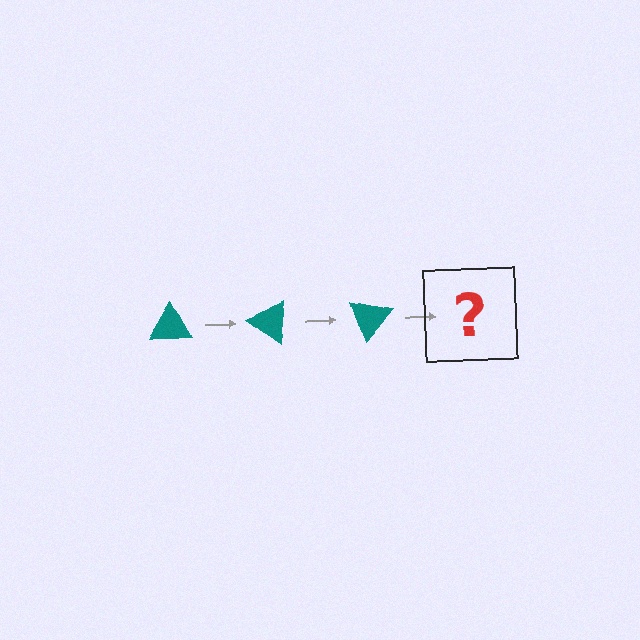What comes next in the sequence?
The next element should be a teal triangle rotated 105 degrees.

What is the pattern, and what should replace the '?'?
The pattern is that the triangle rotates 35 degrees each step. The '?' should be a teal triangle rotated 105 degrees.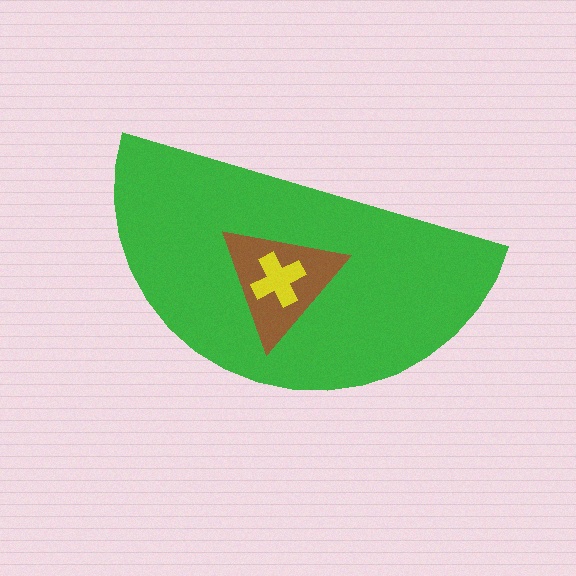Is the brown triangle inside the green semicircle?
Yes.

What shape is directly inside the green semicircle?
The brown triangle.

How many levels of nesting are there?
3.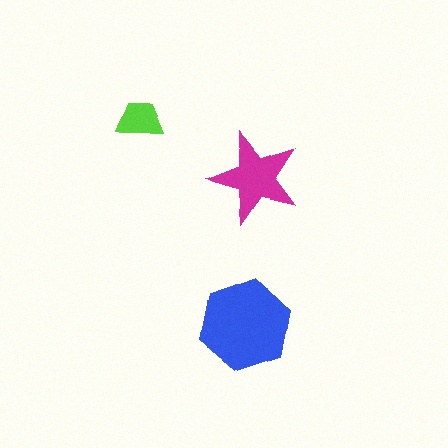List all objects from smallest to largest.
The lime trapezoid, the magenta star, the blue hexagon.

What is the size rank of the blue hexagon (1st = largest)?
1st.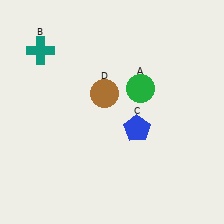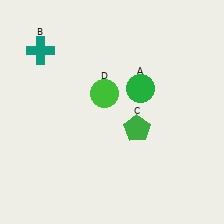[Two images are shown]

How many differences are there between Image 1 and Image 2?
There are 2 differences between the two images.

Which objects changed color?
C changed from blue to green. D changed from brown to green.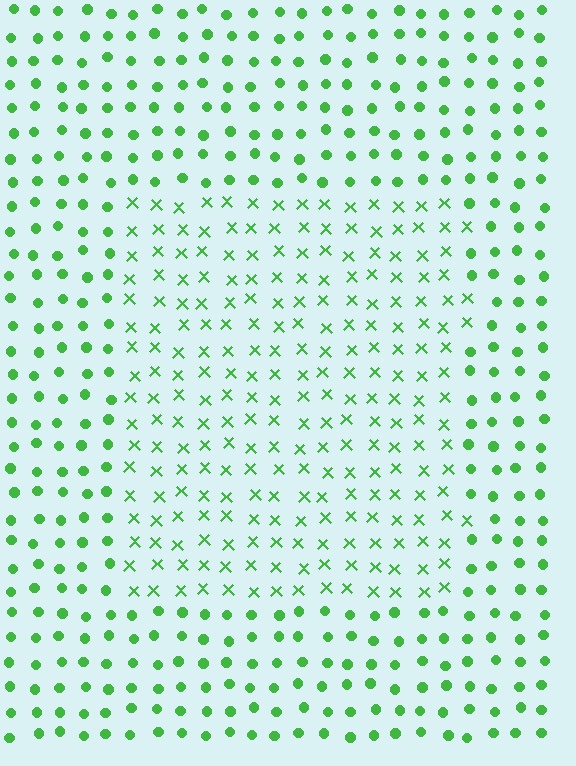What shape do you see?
I see a rectangle.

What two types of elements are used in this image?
The image uses X marks inside the rectangle region and circles outside it.